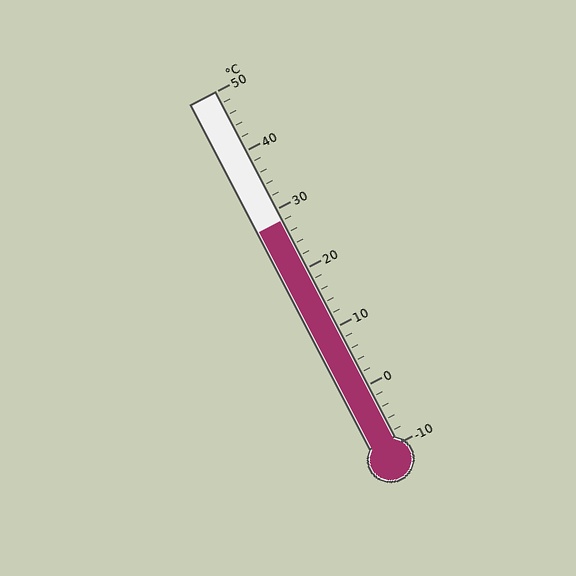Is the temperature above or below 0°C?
The temperature is above 0°C.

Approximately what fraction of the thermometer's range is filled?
The thermometer is filled to approximately 65% of its range.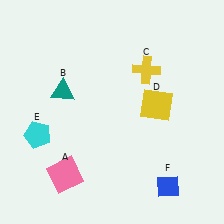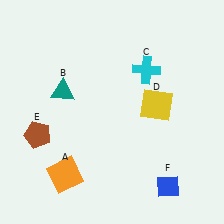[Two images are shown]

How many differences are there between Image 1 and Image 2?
There are 3 differences between the two images.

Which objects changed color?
A changed from pink to orange. C changed from yellow to cyan. E changed from cyan to brown.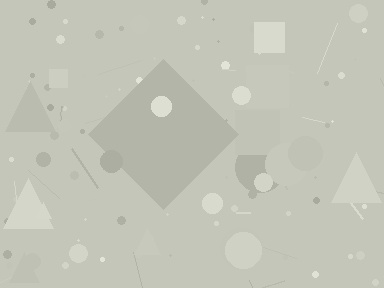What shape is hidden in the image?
A diamond is hidden in the image.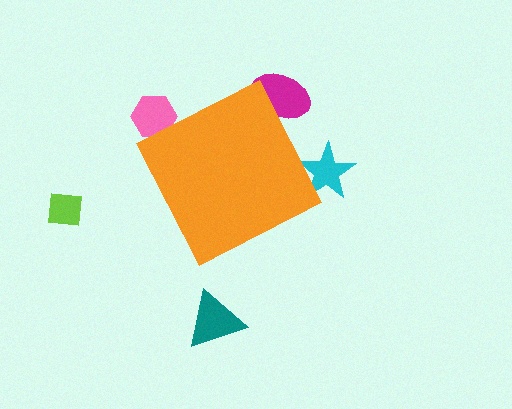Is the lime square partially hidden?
No, the lime square is fully visible.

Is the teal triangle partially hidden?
No, the teal triangle is fully visible.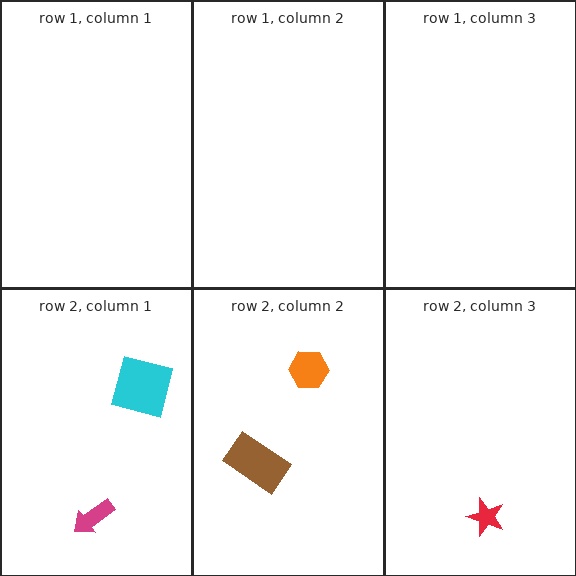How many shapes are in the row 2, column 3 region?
1.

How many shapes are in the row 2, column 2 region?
2.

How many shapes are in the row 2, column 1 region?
2.